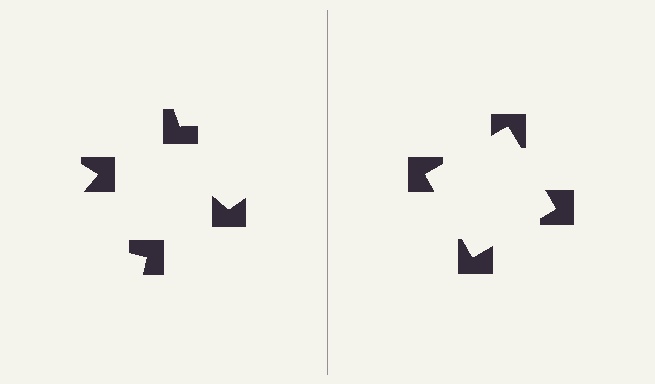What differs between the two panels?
The notched squares are positioned identically on both sides; only the wedge orientations differ. On the right they align to a square; on the left they are misaligned.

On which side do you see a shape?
An illusory square appears on the right side. On the left side the wedge cuts are rotated, so no coherent shape forms.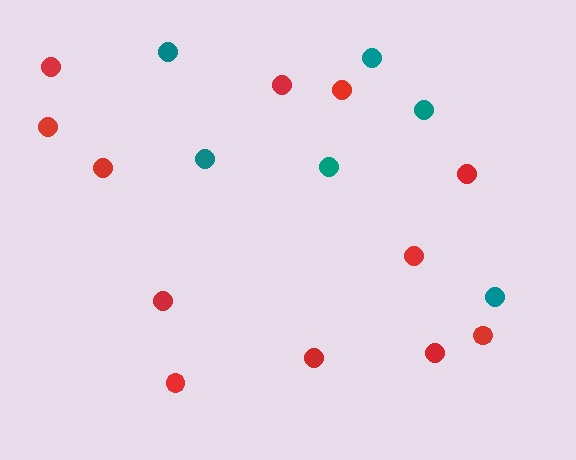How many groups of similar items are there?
There are 2 groups: one group of teal circles (6) and one group of red circles (12).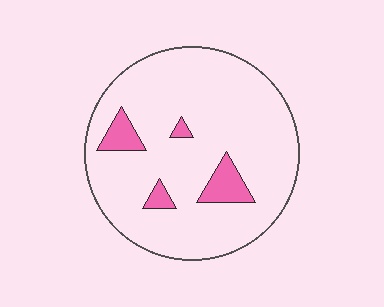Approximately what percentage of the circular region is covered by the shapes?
Approximately 10%.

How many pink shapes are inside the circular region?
4.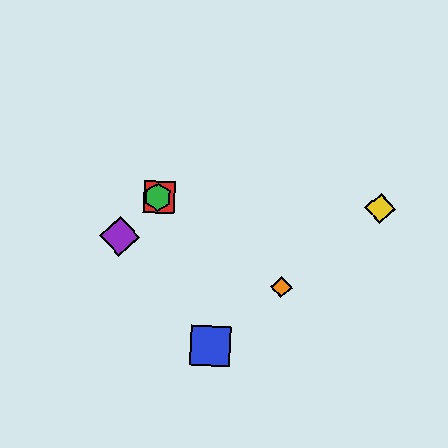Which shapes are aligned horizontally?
The red square, the green hexagon, the yellow diamond are aligned horizontally.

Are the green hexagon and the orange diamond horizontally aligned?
No, the green hexagon is at y≈197 and the orange diamond is at y≈287.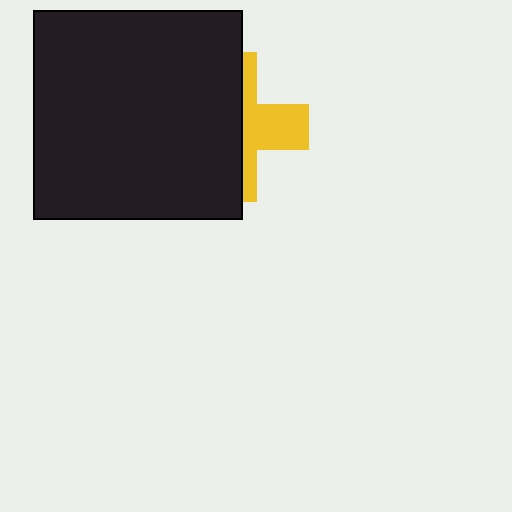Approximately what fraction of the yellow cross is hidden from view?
Roughly 62% of the yellow cross is hidden behind the black square.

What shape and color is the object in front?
The object in front is a black square.